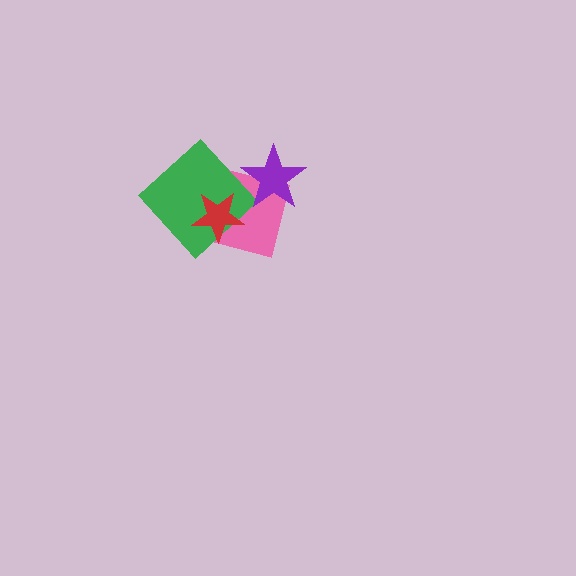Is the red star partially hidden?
No, no other shape covers it.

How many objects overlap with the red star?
2 objects overlap with the red star.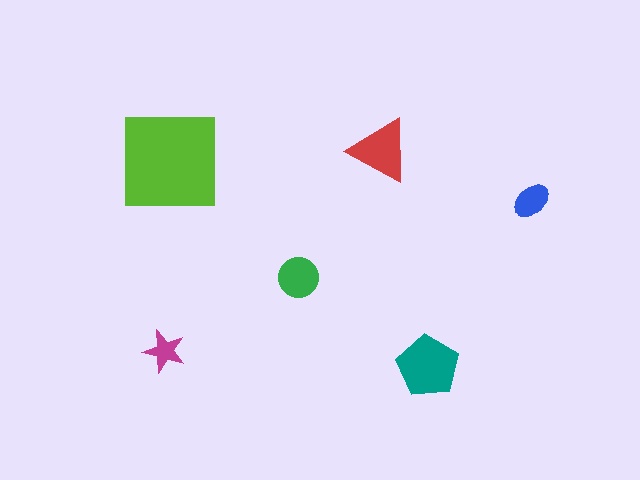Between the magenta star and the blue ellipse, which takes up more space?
The blue ellipse.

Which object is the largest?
The lime square.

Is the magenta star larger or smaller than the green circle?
Smaller.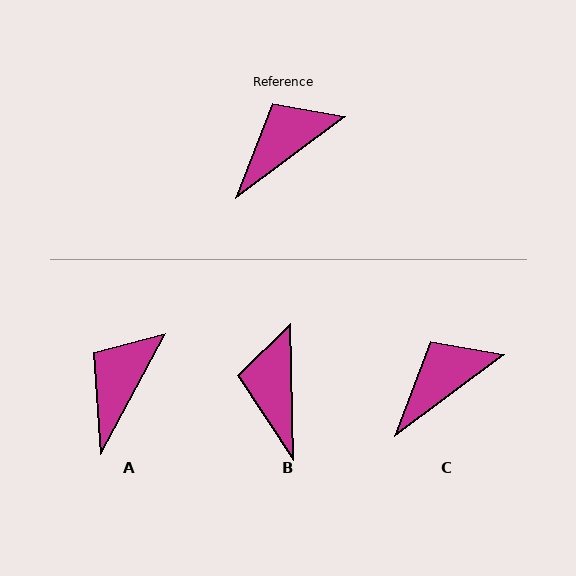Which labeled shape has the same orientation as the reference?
C.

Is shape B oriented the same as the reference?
No, it is off by about 54 degrees.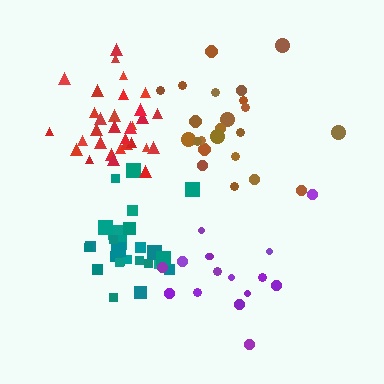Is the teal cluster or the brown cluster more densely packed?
Teal.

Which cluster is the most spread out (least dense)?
Purple.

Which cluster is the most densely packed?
Red.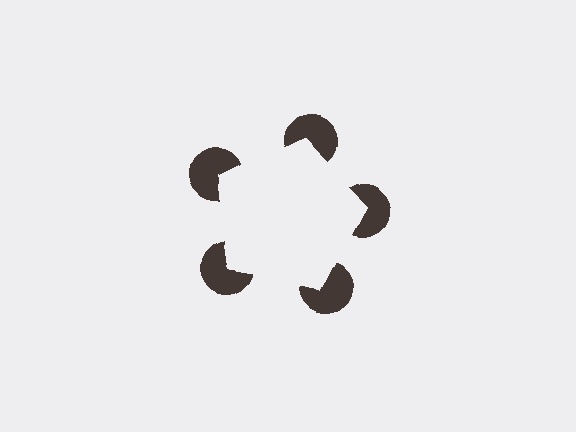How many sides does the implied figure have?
5 sides.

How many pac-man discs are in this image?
There are 5 — one at each vertex of the illusory pentagon.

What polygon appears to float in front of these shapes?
An illusory pentagon — its edges are inferred from the aligned wedge cuts in the pac-man discs, not physically drawn.